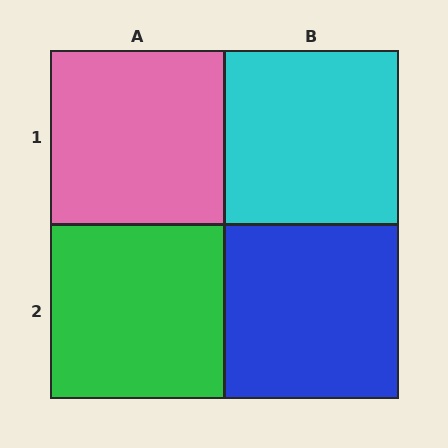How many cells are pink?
1 cell is pink.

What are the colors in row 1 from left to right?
Pink, cyan.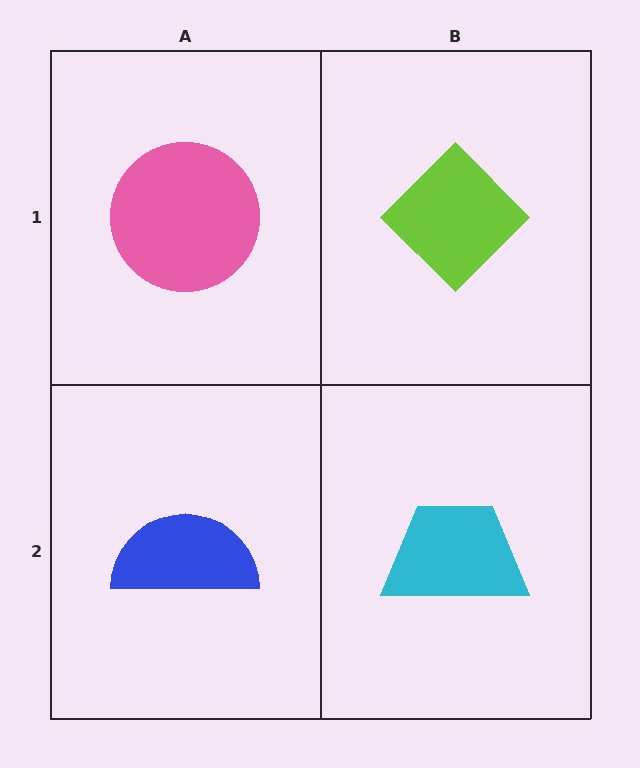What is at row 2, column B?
A cyan trapezoid.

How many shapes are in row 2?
2 shapes.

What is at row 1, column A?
A pink circle.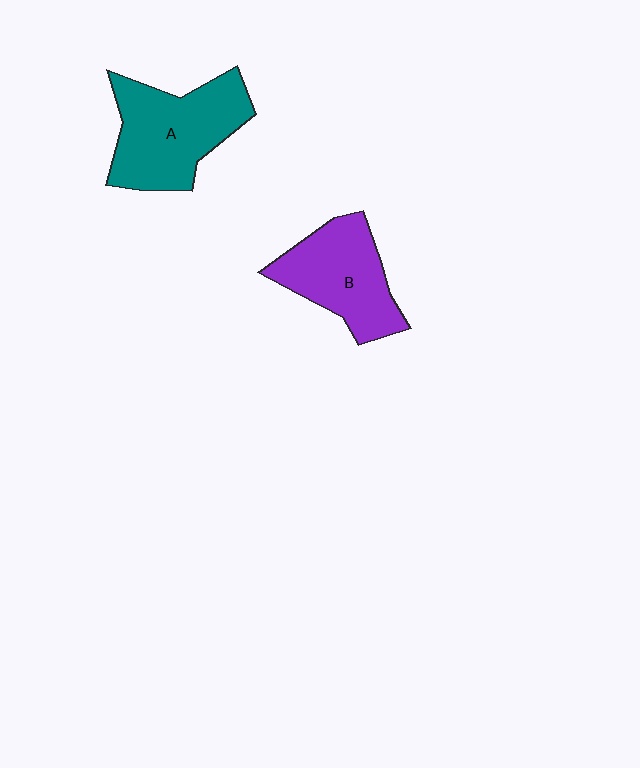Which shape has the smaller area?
Shape B (purple).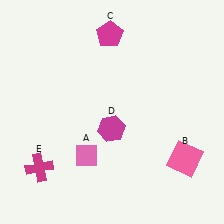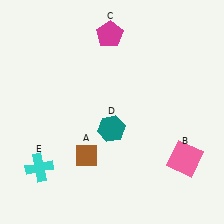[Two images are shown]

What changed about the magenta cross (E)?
In Image 1, E is magenta. In Image 2, it changed to cyan.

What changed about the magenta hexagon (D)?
In Image 1, D is magenta. In Image 2, it changed to teal.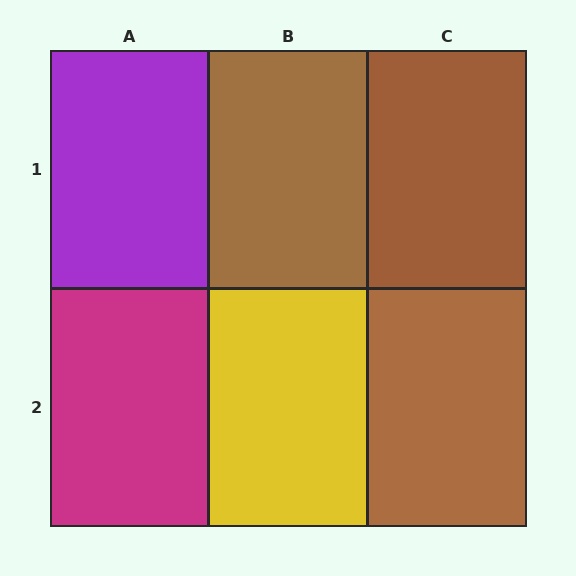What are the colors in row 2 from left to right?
Magenta, yellow, brown.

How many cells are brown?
3 cells are brown.